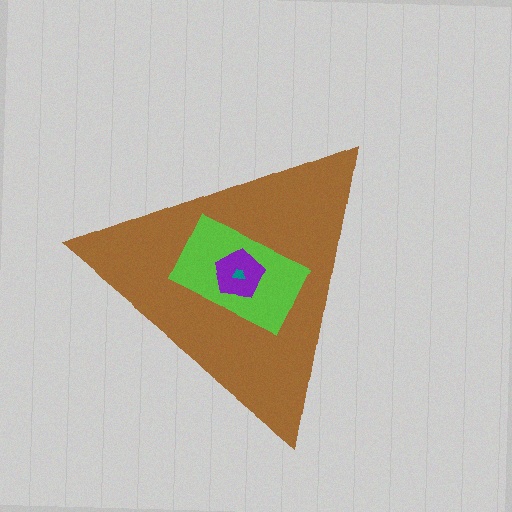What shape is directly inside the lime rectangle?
The purple pentagon.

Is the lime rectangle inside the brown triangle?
Yes.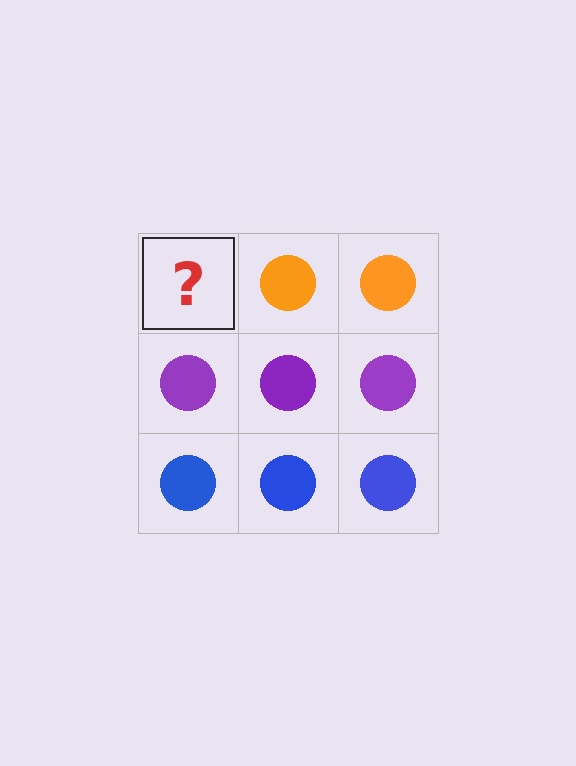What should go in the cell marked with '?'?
The missing cell should contain an orange circle.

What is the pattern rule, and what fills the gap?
The rule is that each row has a consistent color. The gap should be filled with an orange circle.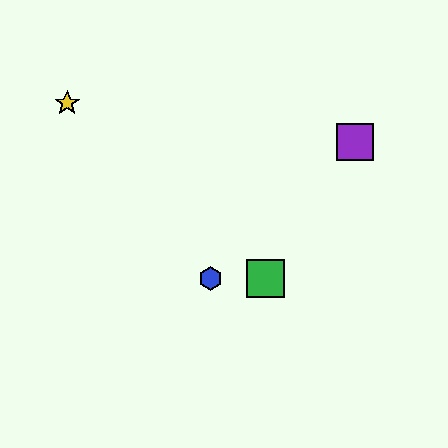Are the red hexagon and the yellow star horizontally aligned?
No, the red hexagon is at y≈278 and the yellow star is at y≈103.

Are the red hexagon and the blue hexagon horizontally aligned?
Yes, both are at y≈278.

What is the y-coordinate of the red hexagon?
The red hexagon is at y≈278.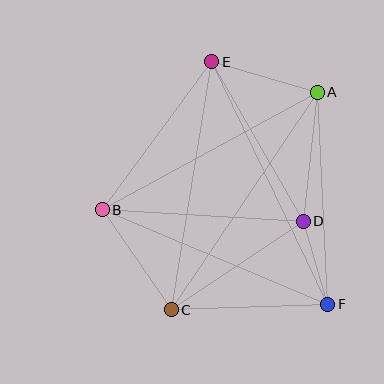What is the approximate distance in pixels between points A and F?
The distance between A and F is approximately 212 pixels.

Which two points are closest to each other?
Points D and F are closest to each other.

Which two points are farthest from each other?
Points E and F are farthest from each other.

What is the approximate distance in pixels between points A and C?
The distance between A and C is approximately 262 pixels.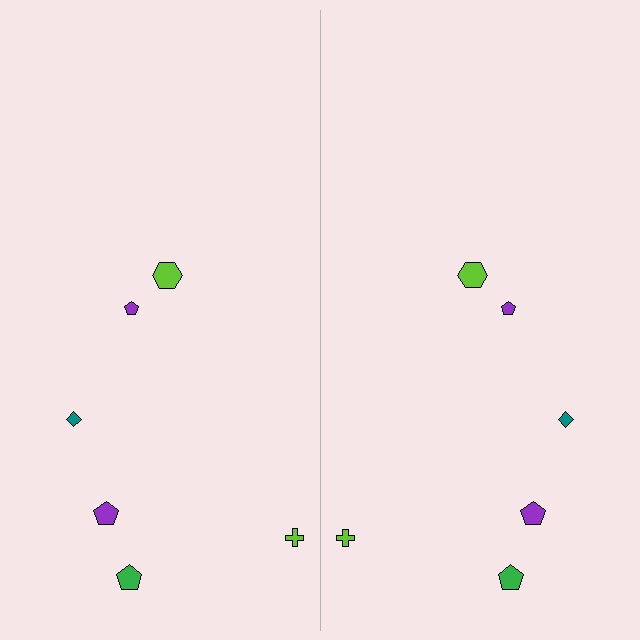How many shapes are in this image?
There are 12 shapes in this image.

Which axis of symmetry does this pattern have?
The pattern has a vertical axis of symmetry running through the center of the image.